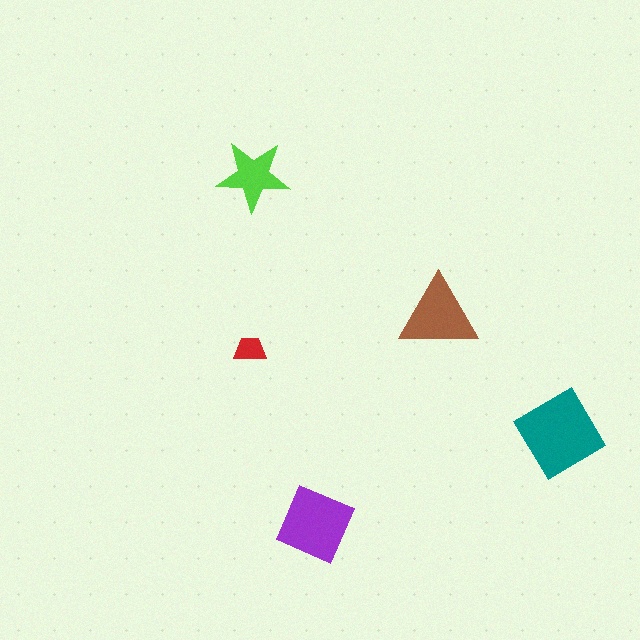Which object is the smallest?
The red trapezoid.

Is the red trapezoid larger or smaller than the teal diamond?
Smaller.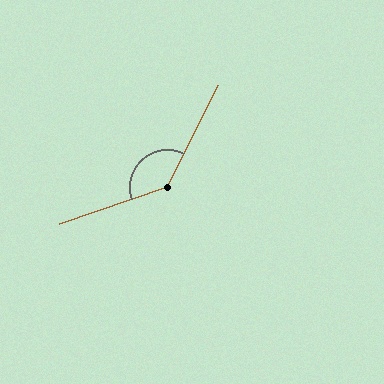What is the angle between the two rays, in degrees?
Approximately 136 degrees.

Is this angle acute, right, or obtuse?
It is obtuse.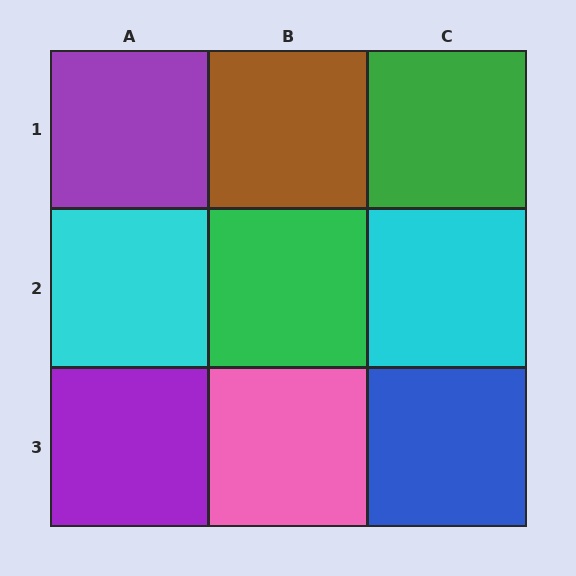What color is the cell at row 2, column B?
Green.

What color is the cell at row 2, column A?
Cyan.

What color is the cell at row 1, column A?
Purple.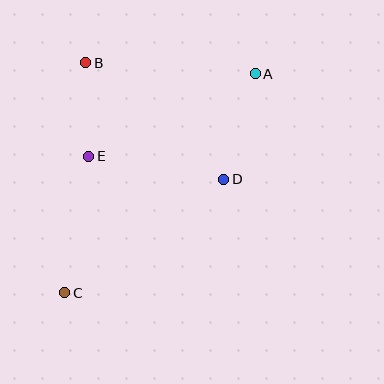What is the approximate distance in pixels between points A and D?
The distance between A and D is approximately 110 pixels.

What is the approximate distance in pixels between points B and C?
The distance between B and C is approximately 231 pixels.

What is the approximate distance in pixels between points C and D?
The distance between C and D is approximately 196 pixels.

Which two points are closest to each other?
Points B and E are closest to each other.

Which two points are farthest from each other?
Points A and C are farthest from each other.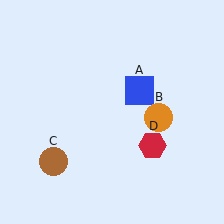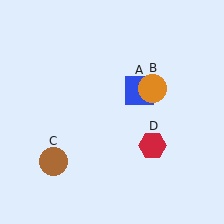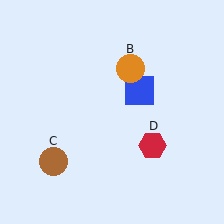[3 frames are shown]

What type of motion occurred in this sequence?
The orange circle (object B) rotated counterclockwise around the center of the scene.